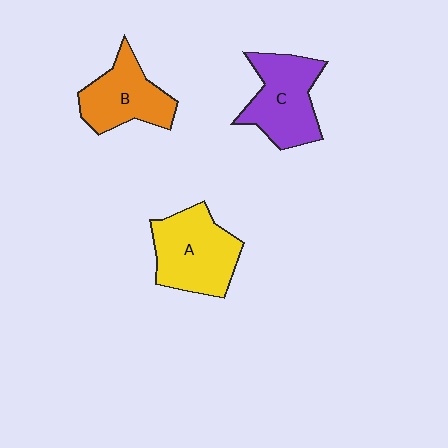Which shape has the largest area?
Shape A (yellow).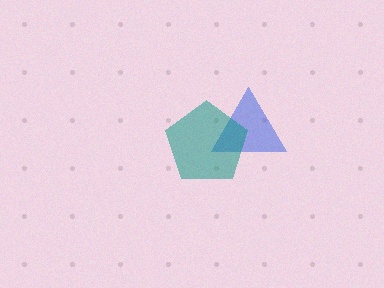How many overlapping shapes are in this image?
There are 2 overlapping shapes in the image.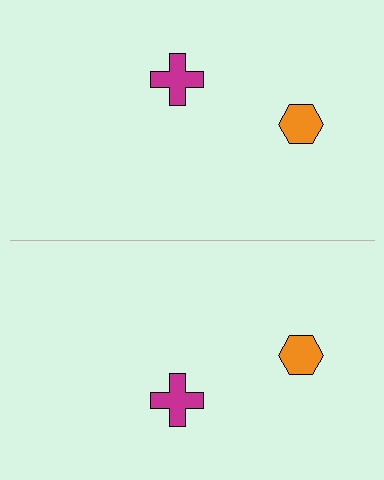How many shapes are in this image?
There are 4 shapes in this image.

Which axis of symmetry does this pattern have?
The pattern has a horizontal axis of symmetry running through the center of the image.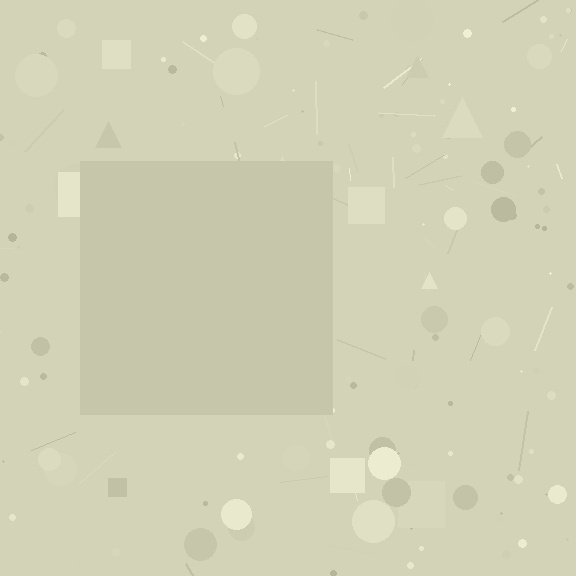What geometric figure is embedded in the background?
A square is embedded in the background.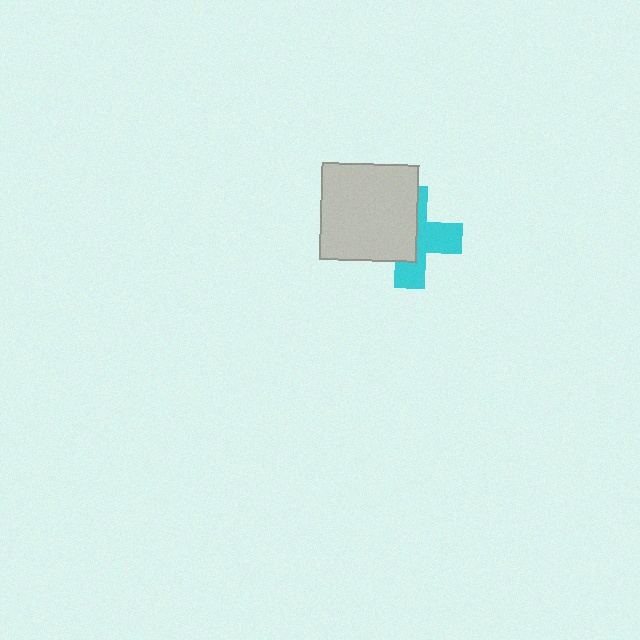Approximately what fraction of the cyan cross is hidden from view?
Roughly 53% of the cyan cross is hidden behind the light gray square.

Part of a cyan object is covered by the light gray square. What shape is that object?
It is a cross.